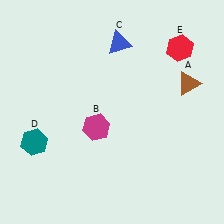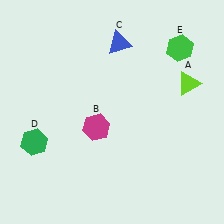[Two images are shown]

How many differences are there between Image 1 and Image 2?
There are 3 differences between the two images.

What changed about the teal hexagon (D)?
In Image 1, D is teal. In Image 2, it changed to green.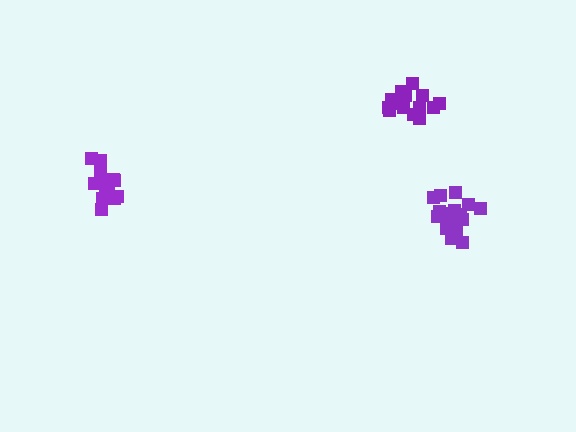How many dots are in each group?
Group 1: 14 dots, Group 2: 15 dots, Group 3: 18 dots (47 total).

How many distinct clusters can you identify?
There are 3 distinct clusters.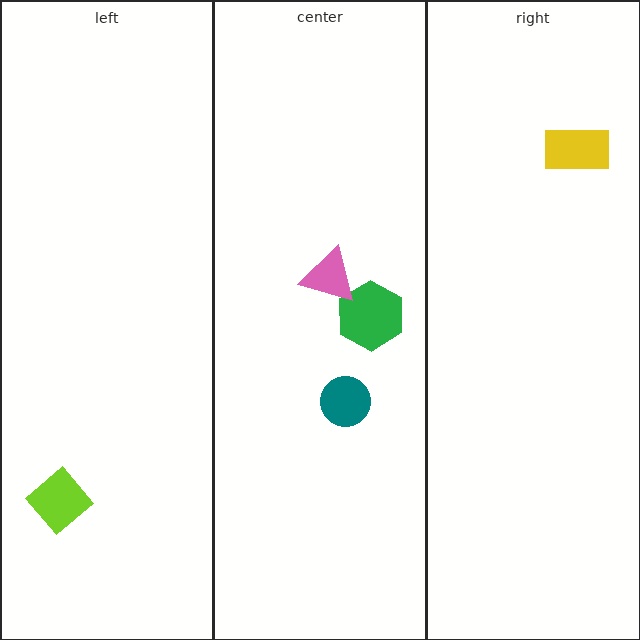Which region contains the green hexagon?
The center region.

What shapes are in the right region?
The yellow rectangle.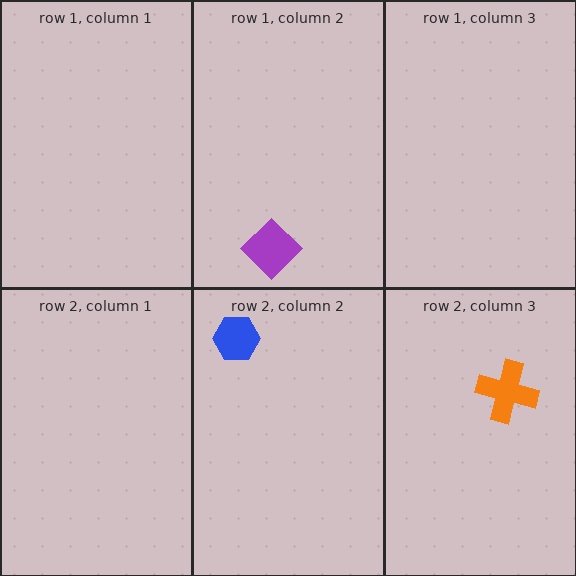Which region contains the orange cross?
The row 2, column 3 region.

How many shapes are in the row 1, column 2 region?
1.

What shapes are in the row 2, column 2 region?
The blue hexagon.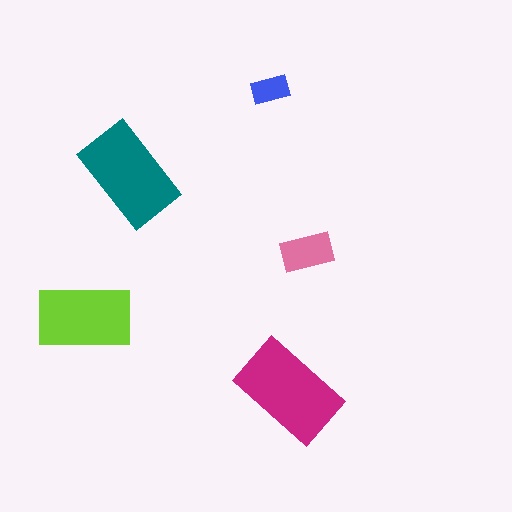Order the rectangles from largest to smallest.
the magenta one, the teal one, the lime one, the pink one, the blue one.